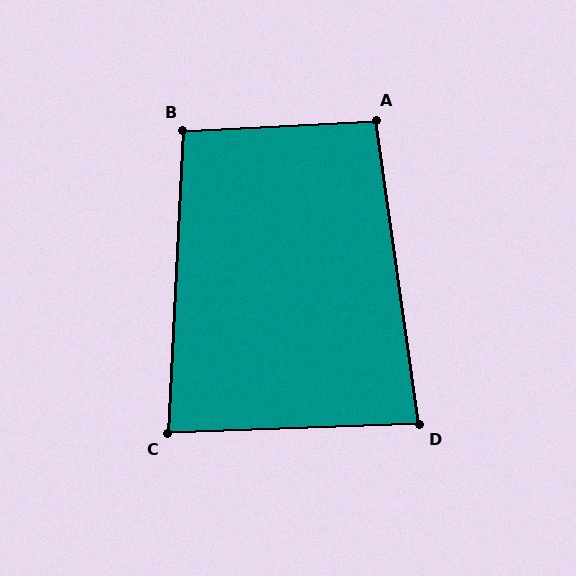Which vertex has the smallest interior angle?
D, at approximately 84 degrees.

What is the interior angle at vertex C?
Approximately 85 degrees (acute).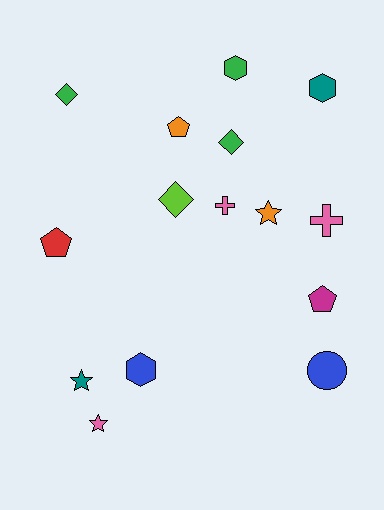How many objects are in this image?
There are 15 objects.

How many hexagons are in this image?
There are 3 hexagons.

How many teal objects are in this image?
There are 2 teal objects.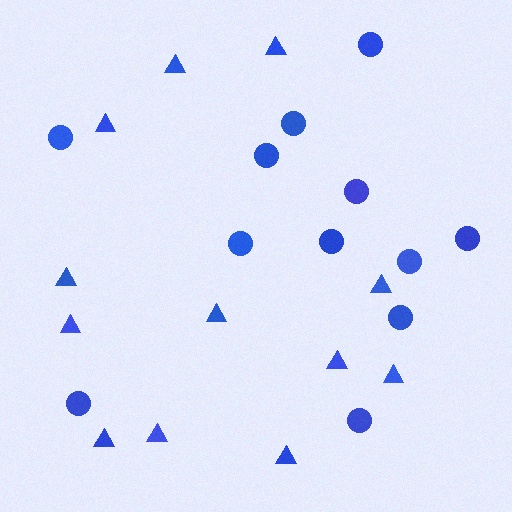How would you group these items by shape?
There are 2 groups: one group of circles (12) and one group of triangles (12).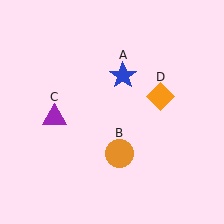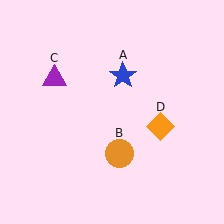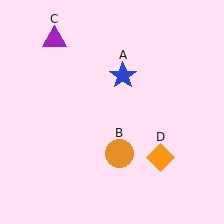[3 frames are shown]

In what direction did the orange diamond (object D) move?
The orange diamond (object D) moved down.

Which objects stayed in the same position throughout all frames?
Blue star (object A) and orange circle (object B) remained stationary.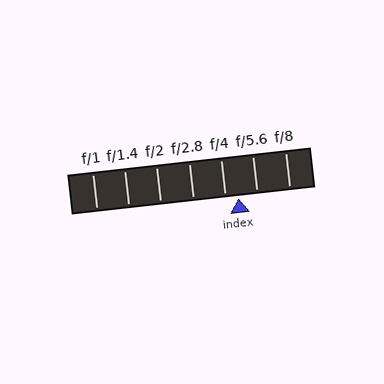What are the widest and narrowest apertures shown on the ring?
The widest aperture shown is f/1 and the narrowest is f/8.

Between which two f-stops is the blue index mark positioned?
The index mark is between f/4 and f/5.6.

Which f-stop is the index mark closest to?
The index mark is closest to f/4.